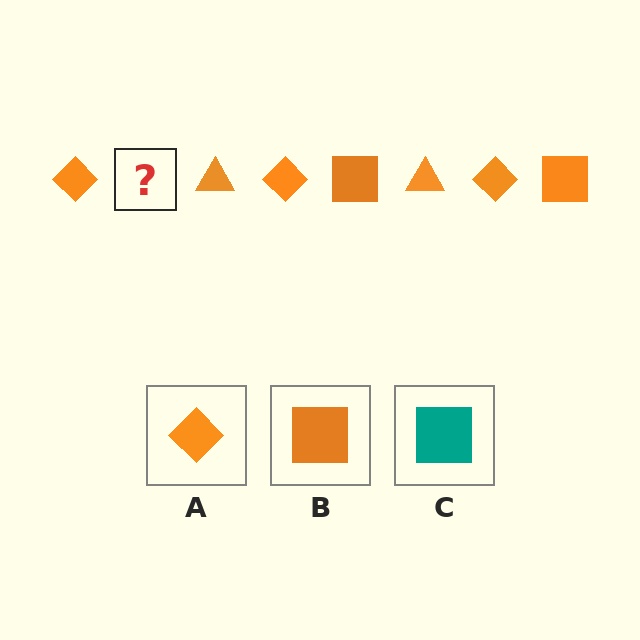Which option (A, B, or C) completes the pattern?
B.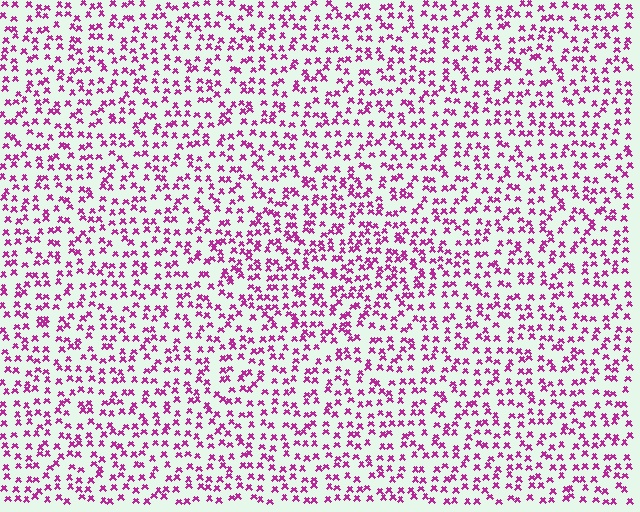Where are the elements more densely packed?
The elements are more densely packed inside the diamond boundary.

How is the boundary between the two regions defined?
The boundary is defined by a change in element density (approximately 1.4x ratio). All elements are the same color, size, and shape.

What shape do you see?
I see a diamond.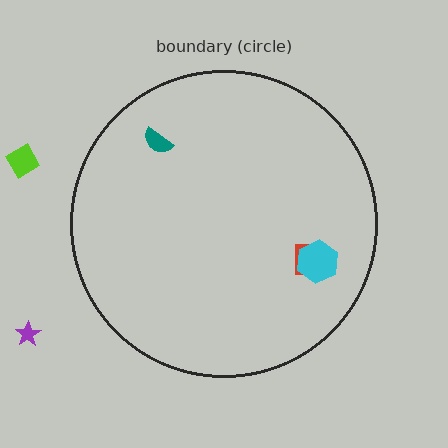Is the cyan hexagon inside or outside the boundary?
Inside.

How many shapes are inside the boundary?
3 inside, 2 outside.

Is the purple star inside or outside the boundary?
Outside.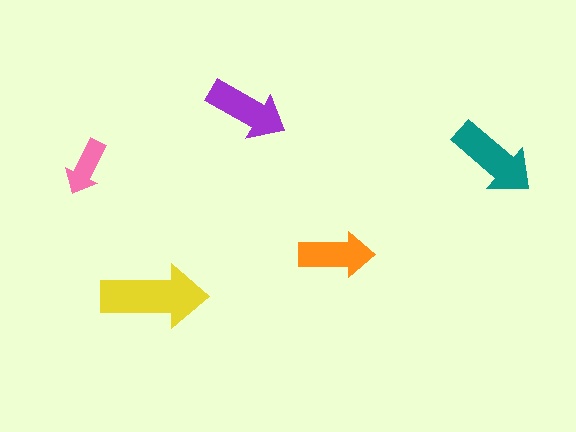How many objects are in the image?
There are 5 objects in the image.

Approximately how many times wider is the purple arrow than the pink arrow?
About 1.5 times wider.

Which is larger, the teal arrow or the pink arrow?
The teal one.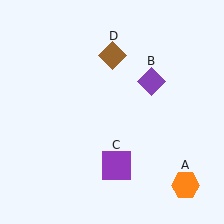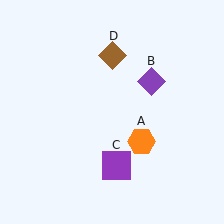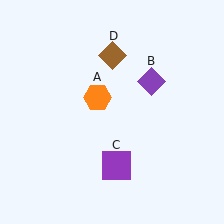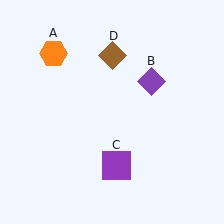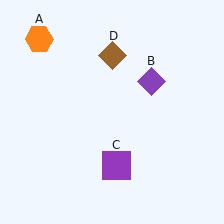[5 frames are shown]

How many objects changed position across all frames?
1 object changed position: orange hexagon (object A).